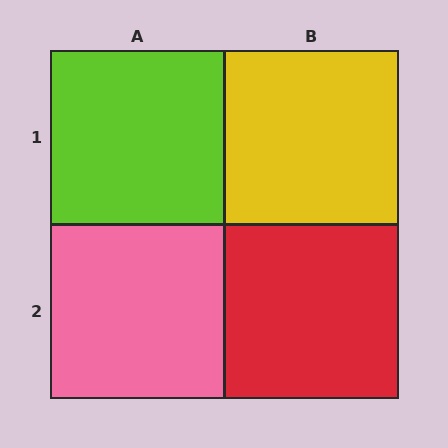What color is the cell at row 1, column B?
Yellow.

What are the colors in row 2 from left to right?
Pink, red.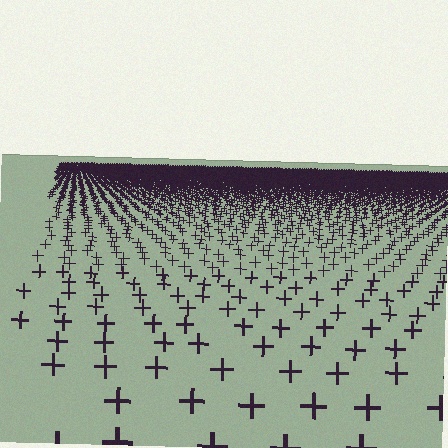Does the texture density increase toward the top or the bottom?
Density increases toward the top.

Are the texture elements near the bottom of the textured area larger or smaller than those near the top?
Larger. Near the bottom, elements are closer to the viewer and appear at a bigger on-screen size.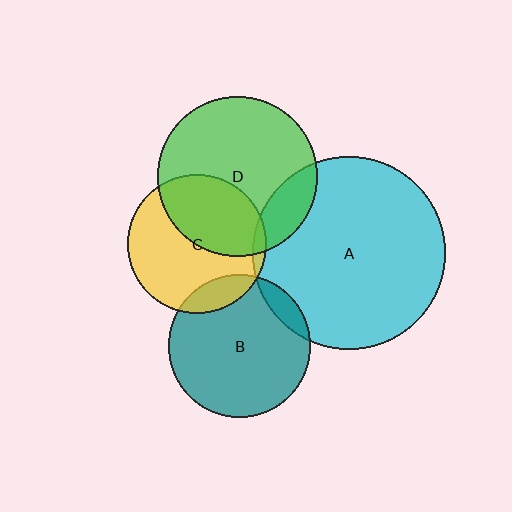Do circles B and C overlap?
Yes.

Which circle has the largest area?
Circle A (cyan).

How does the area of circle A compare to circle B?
Approximately 1.8 times.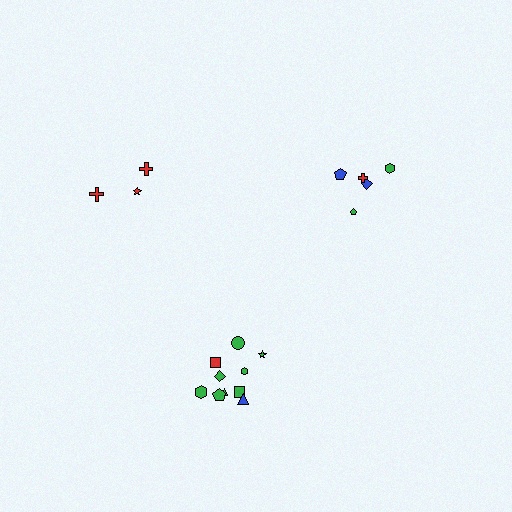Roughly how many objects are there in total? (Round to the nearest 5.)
Roughly 20 objects in total.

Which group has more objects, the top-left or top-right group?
The top-right group.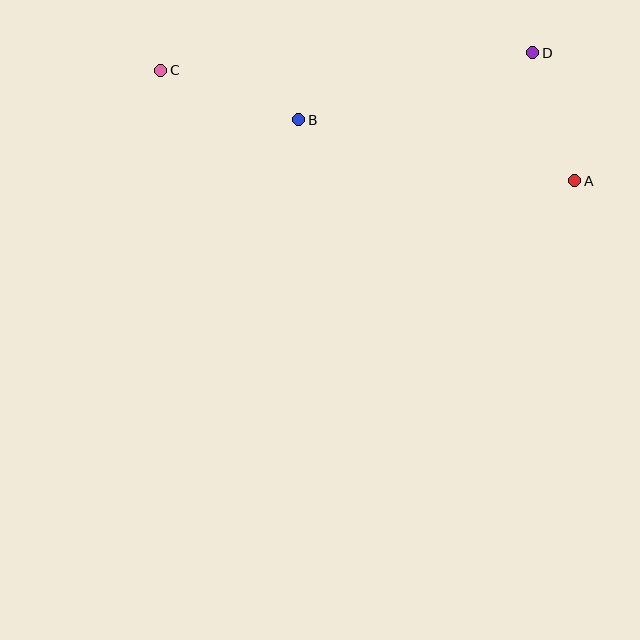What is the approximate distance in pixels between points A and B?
The distance between A and B is approximately 282 pixels.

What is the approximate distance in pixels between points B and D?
The distance between B and D is approximately 243 pixels.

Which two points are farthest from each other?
Points A and C are farthest from each other.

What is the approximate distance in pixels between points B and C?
The distance between B and C is approximately 147 pixels.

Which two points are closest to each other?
Points A and D are closest to each other.